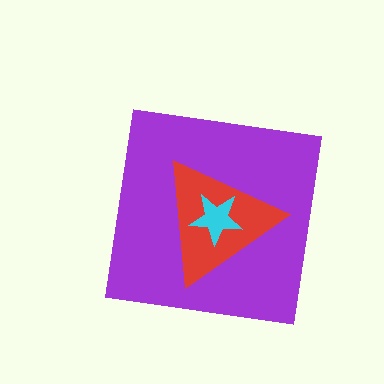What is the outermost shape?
The purple square.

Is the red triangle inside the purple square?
Yes.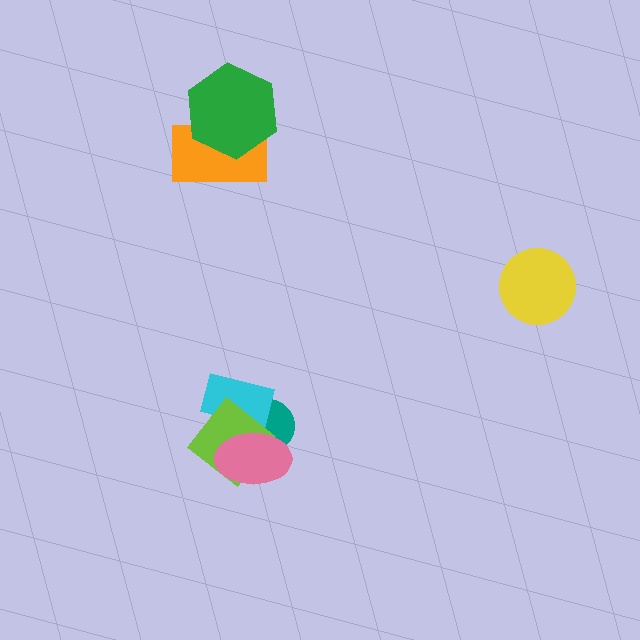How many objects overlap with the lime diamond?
3 objects overlap with the lime diamond.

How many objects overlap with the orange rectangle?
1 object overlaps with the orange rectangle.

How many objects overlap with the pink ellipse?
3 objects overlap with the pink ellipse.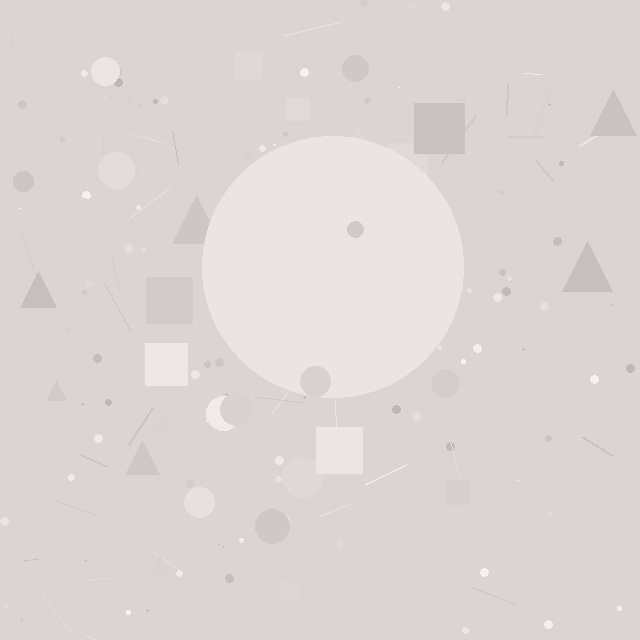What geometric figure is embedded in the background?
A circle is embedded in the background.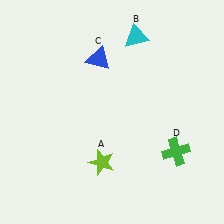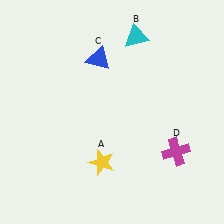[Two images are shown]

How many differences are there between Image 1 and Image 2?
There are 2 differences between the two images.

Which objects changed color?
A changed from lime to yellow. D changed from green to magenta.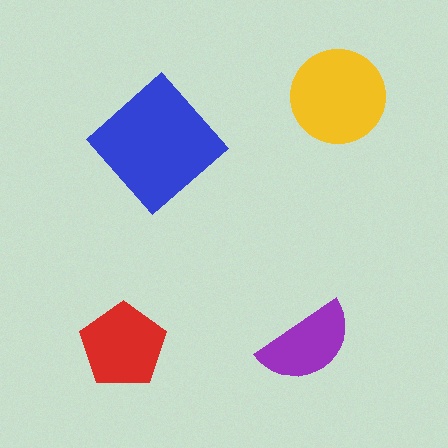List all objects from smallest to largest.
The purple semicircle, the red pentagon, the yellow circle, the blue diamond.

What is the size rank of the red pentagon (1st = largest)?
3rd.